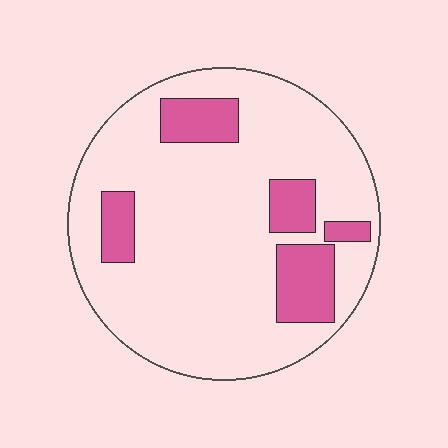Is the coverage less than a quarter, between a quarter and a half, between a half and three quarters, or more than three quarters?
Less than a quarter.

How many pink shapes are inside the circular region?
5.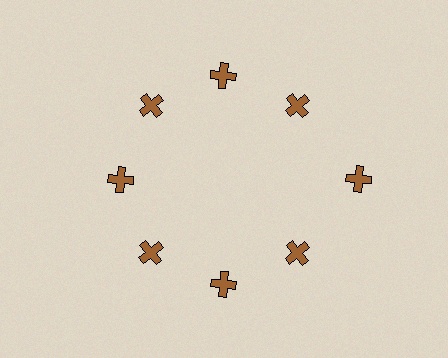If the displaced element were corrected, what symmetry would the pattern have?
It would have 8-fold rotational symmetry — the pattern would map onto itself every 45 degrees.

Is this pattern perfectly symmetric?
No. The 8 brown crosses are arranged in a ring, but one element near the 3 o'clock position is pushed outward from the center, breaking the 8-fold rotational symmetry.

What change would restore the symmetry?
The symmetry would be restored by moving it inward, back onto the ring so that all 8 crosses sit at equal angles and equal distance from the center.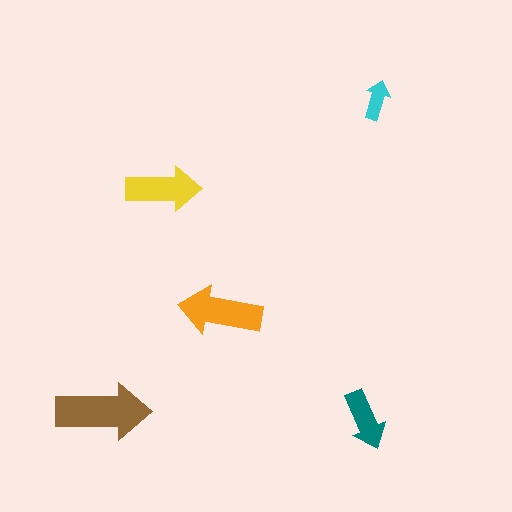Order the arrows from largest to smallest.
the brown one, the orange one, the yellow one, the teal one, the cyan one.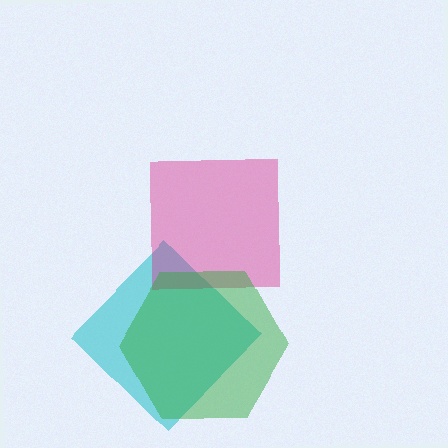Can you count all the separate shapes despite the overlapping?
Yes, there are 3 separate shapes.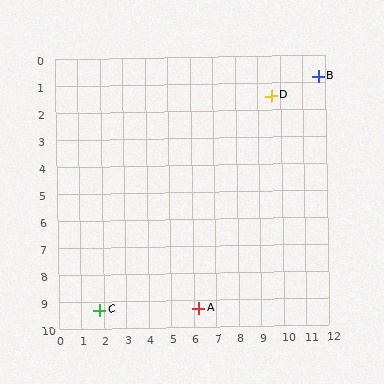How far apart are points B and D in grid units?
Points B and D are about 2.2 grid units apart.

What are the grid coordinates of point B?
Point B is at approximately (11.7, 0.8).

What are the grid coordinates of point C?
Point C is at approximately (1.8, 9.3).